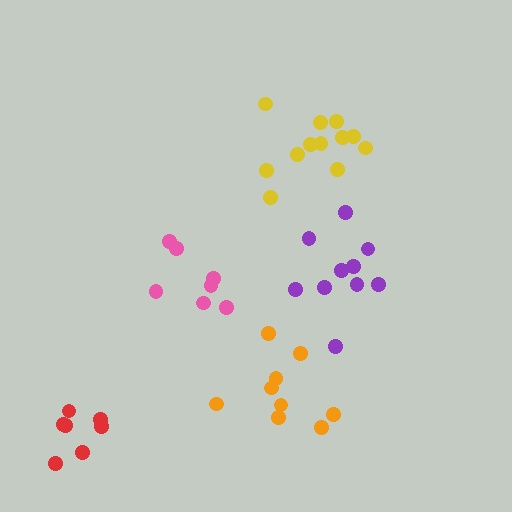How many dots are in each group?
Group 1: 10 dots, Group 2: 9 dots, Group 3: 7 dots, Group 4: 12 dots, Group 5: 7 dots (45 total).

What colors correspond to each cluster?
The clusters are colored: purple, orange, red, yellow, pink.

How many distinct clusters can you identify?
There are 5 distinct clusters.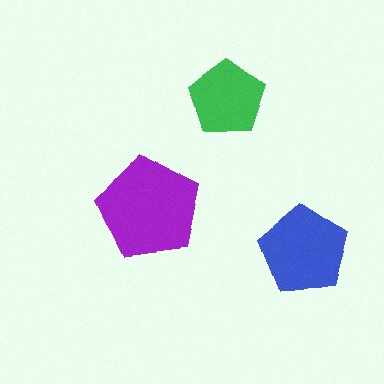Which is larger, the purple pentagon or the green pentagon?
The purple one.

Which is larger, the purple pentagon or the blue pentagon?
The purple one.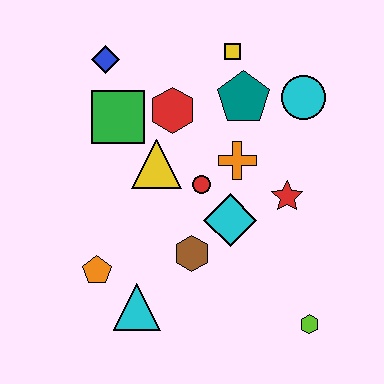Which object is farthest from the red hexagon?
The lime hexagon is farthest from the red hexagon.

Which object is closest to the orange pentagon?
The cyan triangle is closest to the orange pentagon.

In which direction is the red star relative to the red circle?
The red star is to the right of the red circle.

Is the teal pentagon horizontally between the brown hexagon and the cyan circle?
Yes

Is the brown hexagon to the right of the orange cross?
No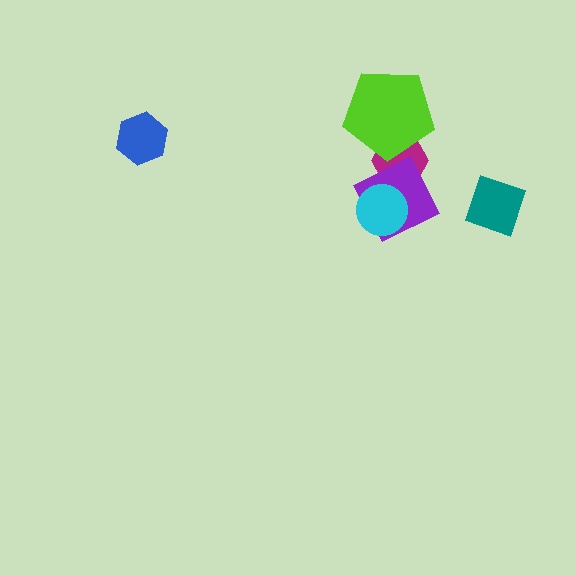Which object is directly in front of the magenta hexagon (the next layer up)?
The purple diamond is directly in front of the magenta hexagon.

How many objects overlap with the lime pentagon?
1 object overlaps with the lime pentagon.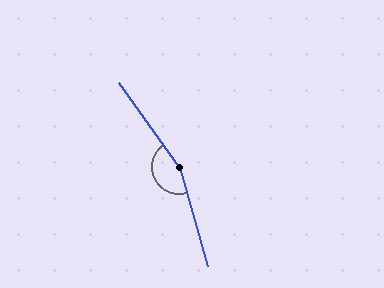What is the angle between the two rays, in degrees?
Approximately 160 degrees.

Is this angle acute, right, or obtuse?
It is obtuse.